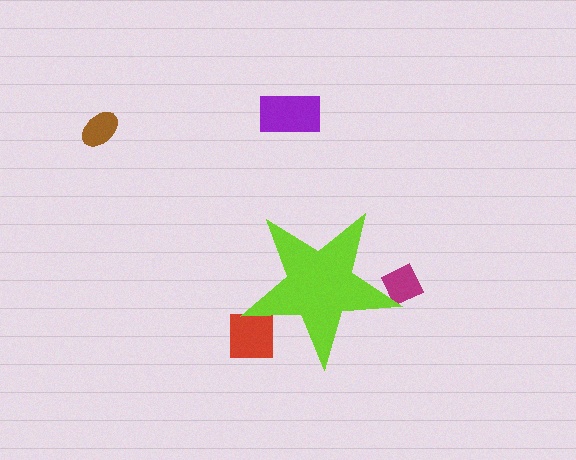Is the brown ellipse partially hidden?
No, the brown ellipse is fully visible.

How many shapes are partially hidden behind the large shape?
2 shapes are partially hidden.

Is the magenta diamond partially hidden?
Yes, the magenta diamond is partially hidden behind the lime star.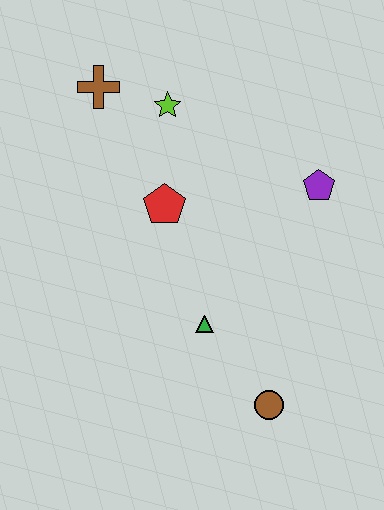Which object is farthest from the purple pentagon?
The brown cross is farthest from the purple pentagon.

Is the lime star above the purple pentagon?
Yes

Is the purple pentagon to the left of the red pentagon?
No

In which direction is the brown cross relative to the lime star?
The brown cross is to the left of the lime star.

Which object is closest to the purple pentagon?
The red pentagon is closest to the purple pentagon.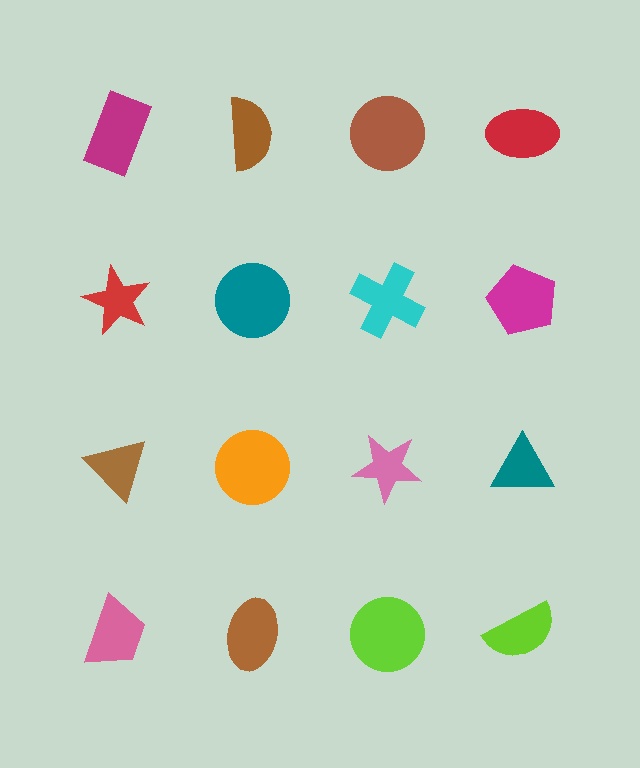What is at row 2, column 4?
A magenta pentagon.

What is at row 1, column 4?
A red ellipse.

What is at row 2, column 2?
A teal circle.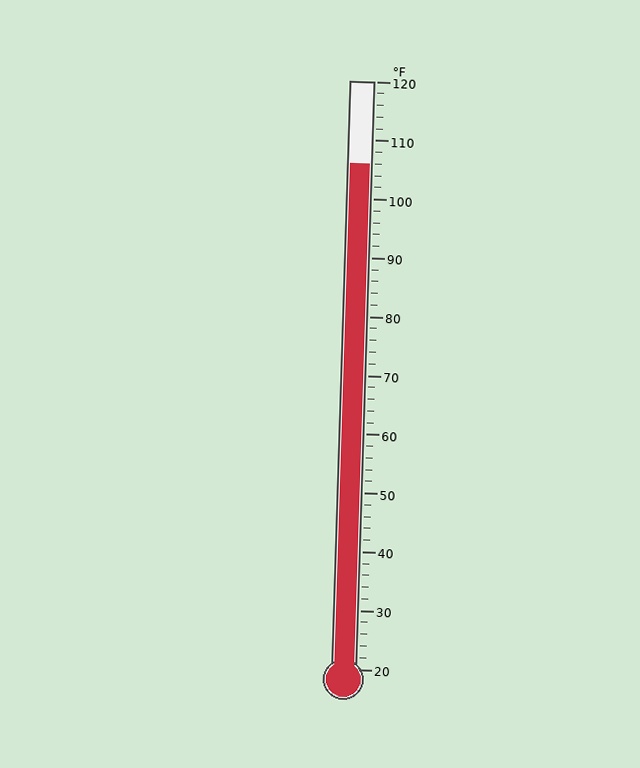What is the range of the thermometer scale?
The thermometer scale ranges from 20°F to 120°F.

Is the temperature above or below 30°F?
The temperature is above 30°F.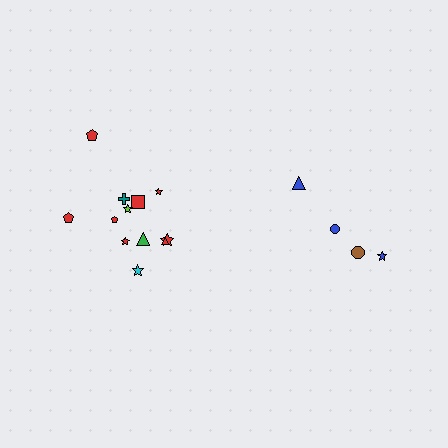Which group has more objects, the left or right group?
The left group.